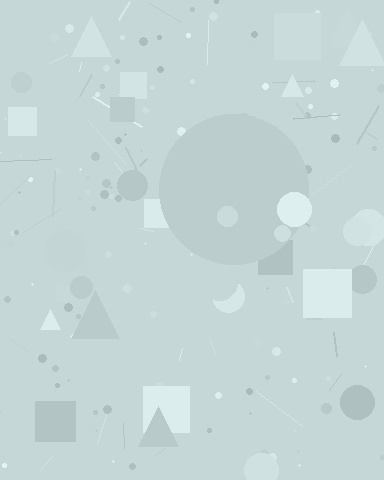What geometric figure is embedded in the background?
A circle is embedded in the background.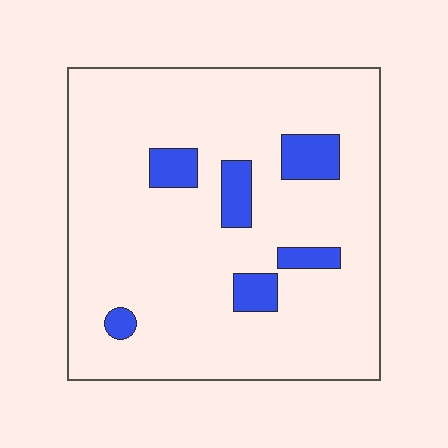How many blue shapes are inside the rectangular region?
6.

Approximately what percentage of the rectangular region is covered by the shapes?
Approximately 10%.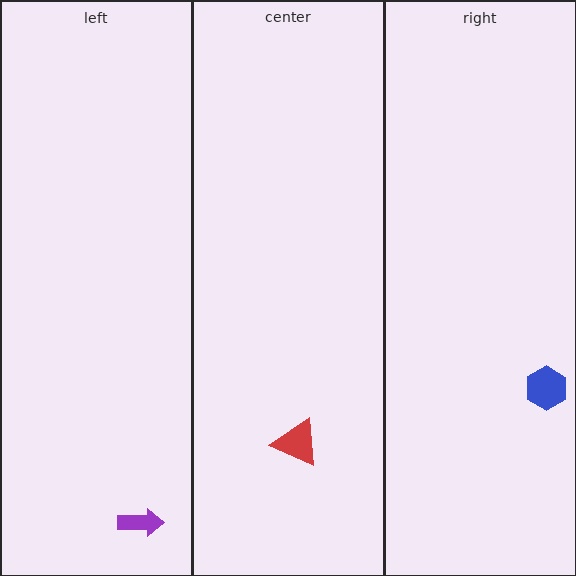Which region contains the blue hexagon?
The right region.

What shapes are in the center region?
The red triangle.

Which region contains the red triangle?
The center region.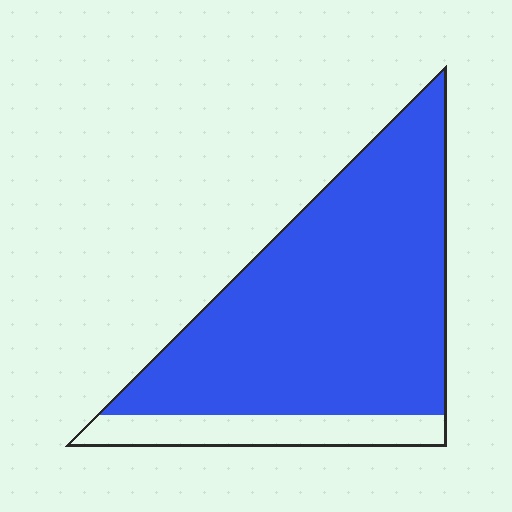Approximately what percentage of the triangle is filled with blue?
Approximately 85%.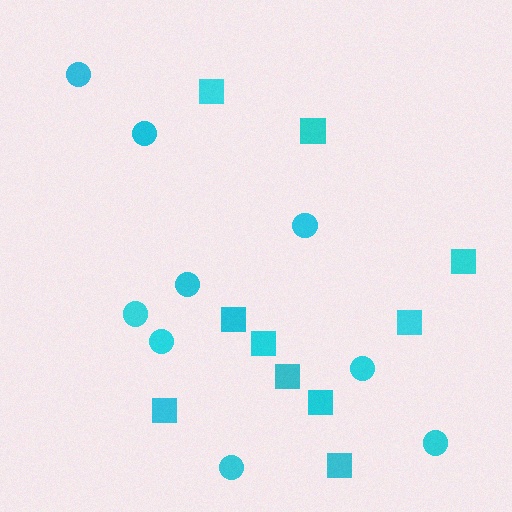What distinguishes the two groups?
There are 2 groups: one group of circles (9) and one group of squares (10).